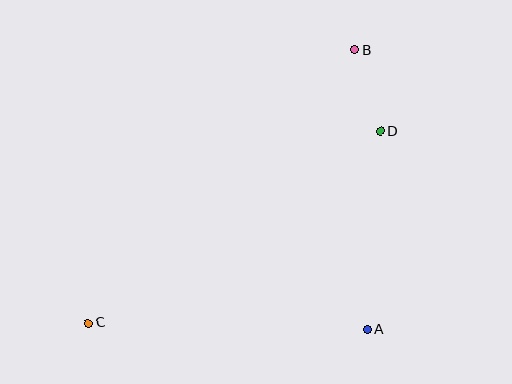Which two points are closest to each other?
Points B and D are closest to each other.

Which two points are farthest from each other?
Points B and C are farthest from each other.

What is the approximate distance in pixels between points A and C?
The distance between A and C is approximately 279 pixels.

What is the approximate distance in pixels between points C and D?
The distance between C and D is approximately 349 pixels.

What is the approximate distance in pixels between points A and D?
The distance between A and D is approximately 198 pixels.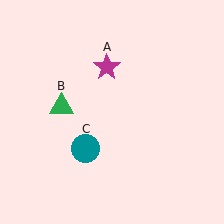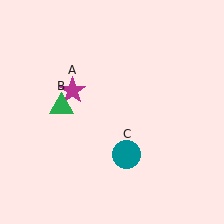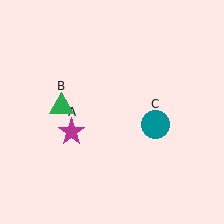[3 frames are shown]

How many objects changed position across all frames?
2 objects changed position: magenta star (object A), teal circle (object C).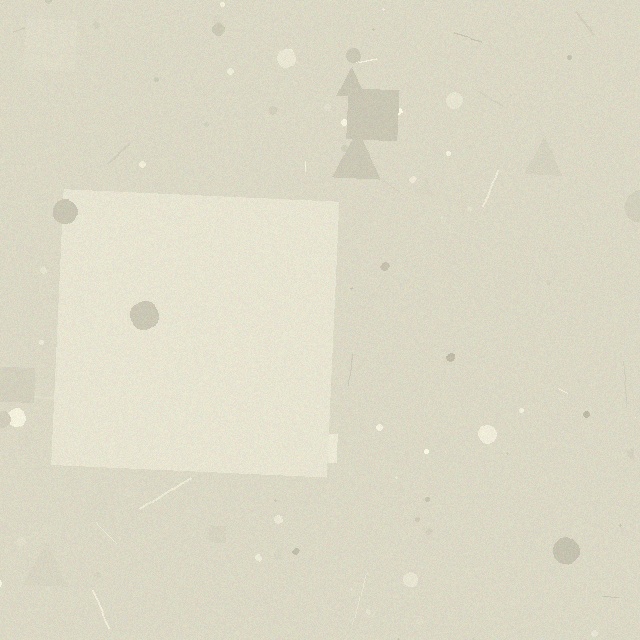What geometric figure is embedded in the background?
A square is embedded in the background.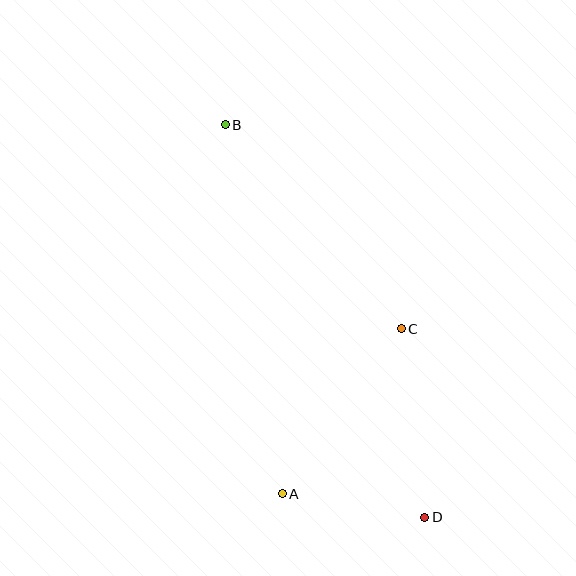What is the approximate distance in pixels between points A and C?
The distance between A and C is approximately 204 pixels.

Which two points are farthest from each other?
Points B and D are farthest from each other.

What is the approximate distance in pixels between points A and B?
The distance between A and B is approximately 373 pixels.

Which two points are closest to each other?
Points A and D are closest to each other.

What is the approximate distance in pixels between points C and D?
The distance between C and D is approximately 190 pixels.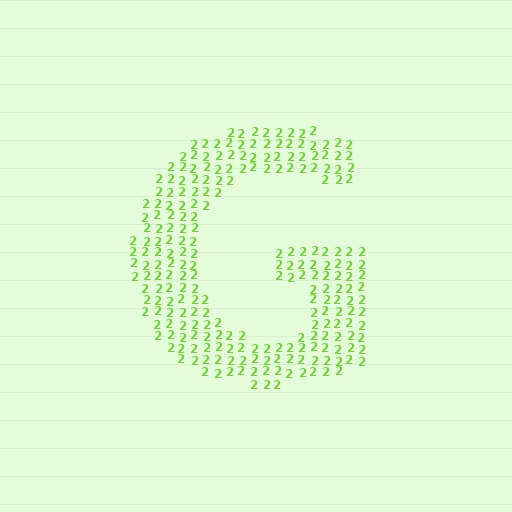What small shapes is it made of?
It is made of small digit 2's.